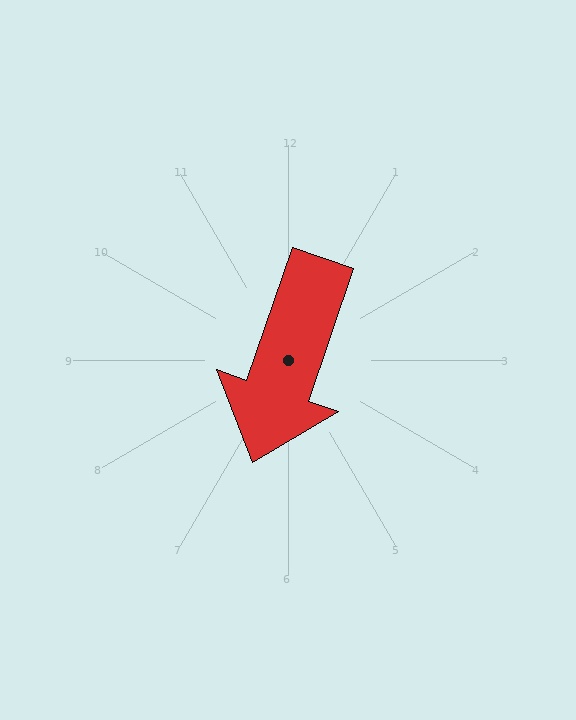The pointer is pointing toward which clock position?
Roughly 7 o'clock.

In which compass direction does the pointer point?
South.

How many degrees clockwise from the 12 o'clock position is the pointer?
Approximately 199 degrees.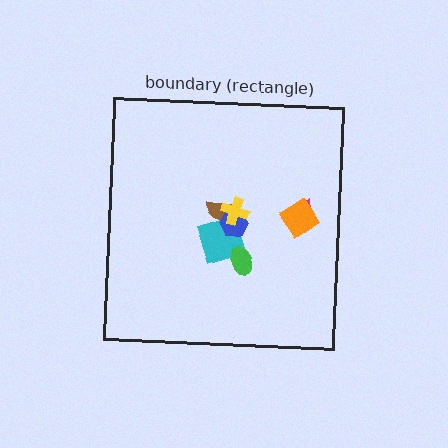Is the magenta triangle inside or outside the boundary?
Inside.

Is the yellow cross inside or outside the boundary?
Inside.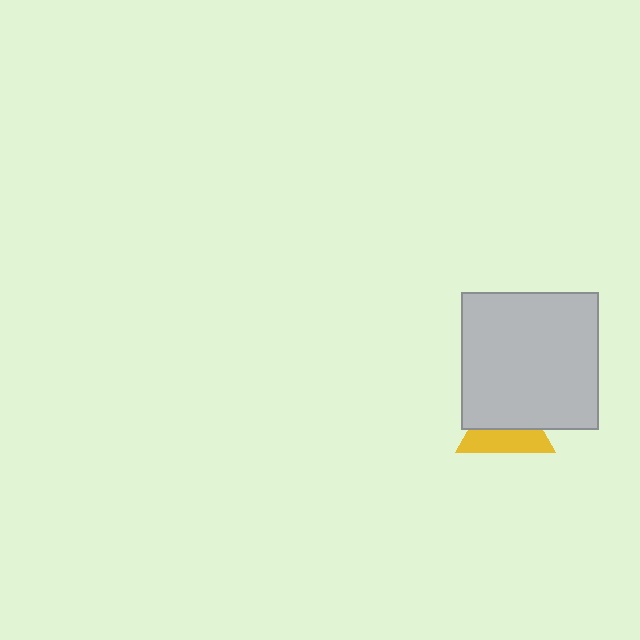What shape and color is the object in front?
The object in front is a light gray square.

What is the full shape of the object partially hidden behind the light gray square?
The partially hidden object is a yellow triangle.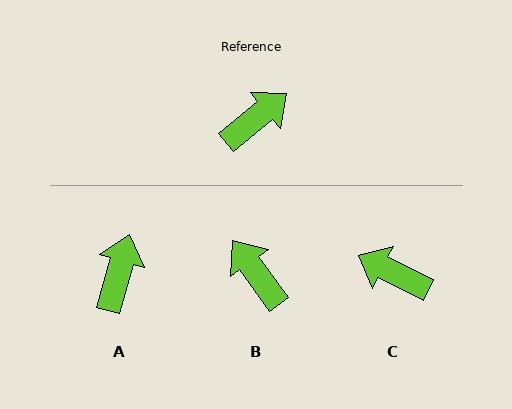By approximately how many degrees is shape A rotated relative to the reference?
Approximately 35 degrees counter-clockwise.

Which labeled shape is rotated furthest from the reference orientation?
C, about 115 degrees away.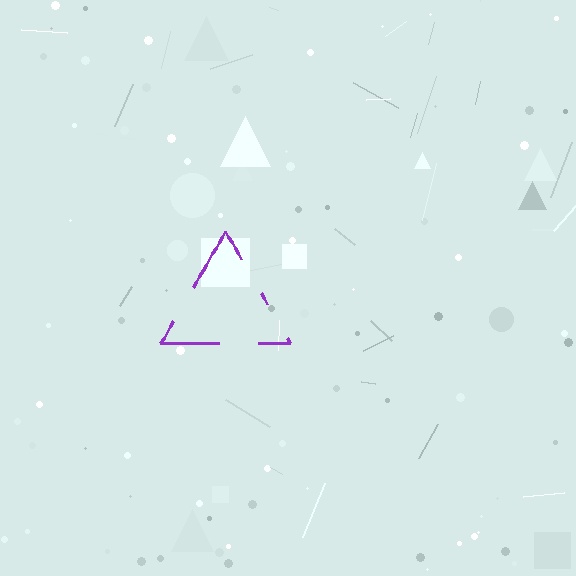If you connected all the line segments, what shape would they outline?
They would outline a triangle.